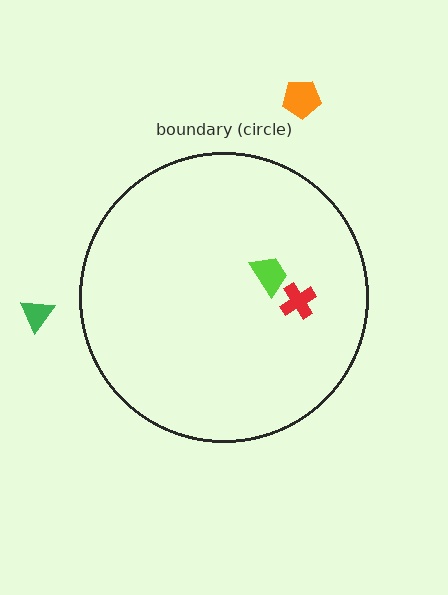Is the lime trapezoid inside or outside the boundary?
Inside.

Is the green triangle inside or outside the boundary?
Outside.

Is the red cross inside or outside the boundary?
Inside.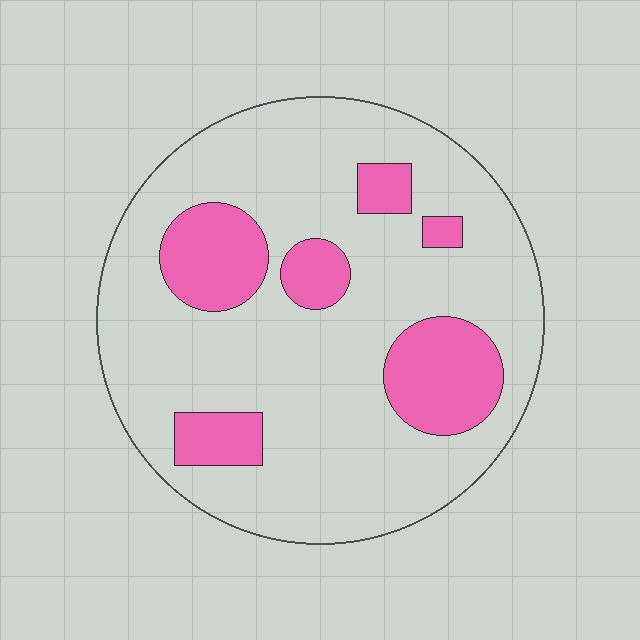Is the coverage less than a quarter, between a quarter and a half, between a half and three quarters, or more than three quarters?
Less than a quarter.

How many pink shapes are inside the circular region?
6.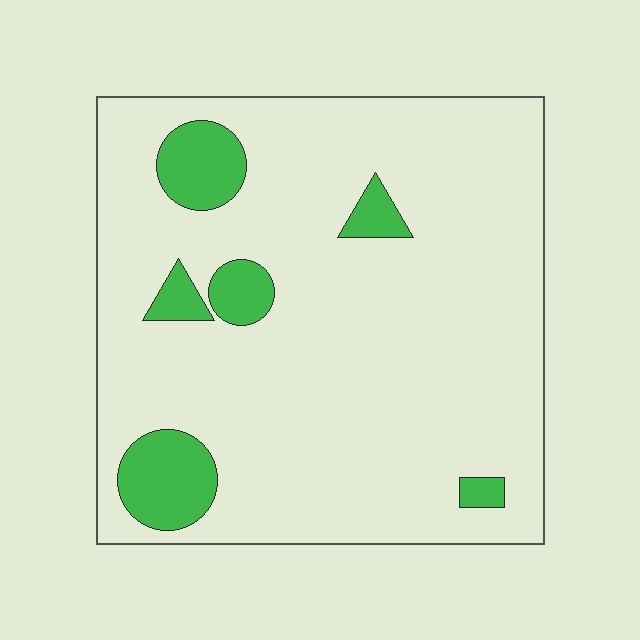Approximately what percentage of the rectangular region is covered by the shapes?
Approximately 10%.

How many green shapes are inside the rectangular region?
6.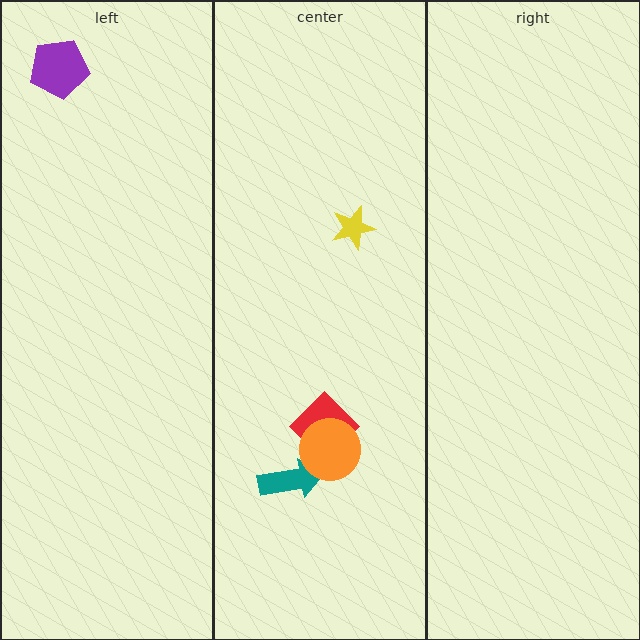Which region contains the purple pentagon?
The left region.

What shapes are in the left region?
The purple pentagon.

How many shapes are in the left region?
1.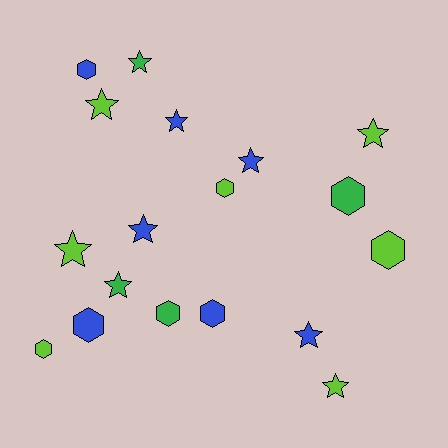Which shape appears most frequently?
Star, with 10 objects.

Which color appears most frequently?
Blue, with 7 objects.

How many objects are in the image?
There are 18 objects.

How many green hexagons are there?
There are 2 green hexagons.